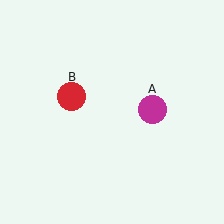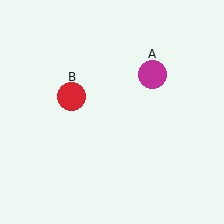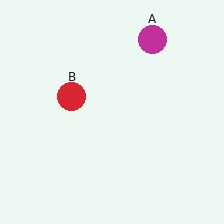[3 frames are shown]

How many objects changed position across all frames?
1 object changed position: magenta circle (object A).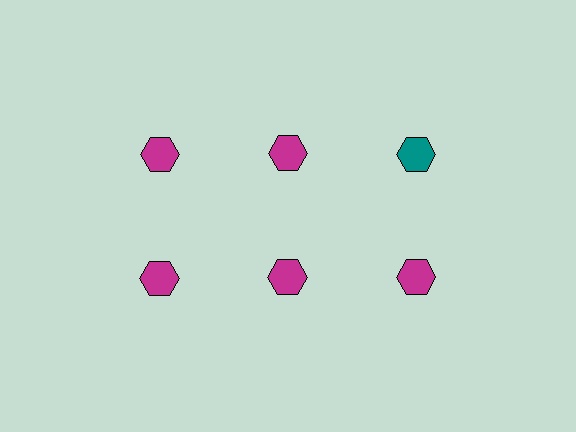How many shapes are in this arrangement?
There are 6 shapes arranged in a grid pattern.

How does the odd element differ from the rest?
It has a different color: teal instead of magenta.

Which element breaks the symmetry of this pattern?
The teal hexagon in the top row, center column breaks the symmetry. All other shapes are magenta hexagons.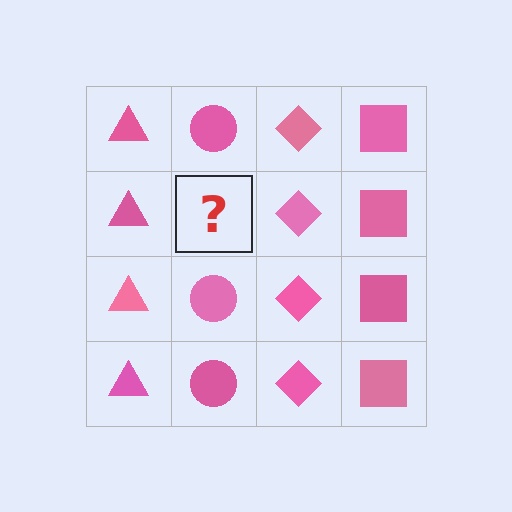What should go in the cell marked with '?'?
The missing cell should contain a pink circle.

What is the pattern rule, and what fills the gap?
The rule is that each column has a consistent shape. The gap should be filled with a pink circle.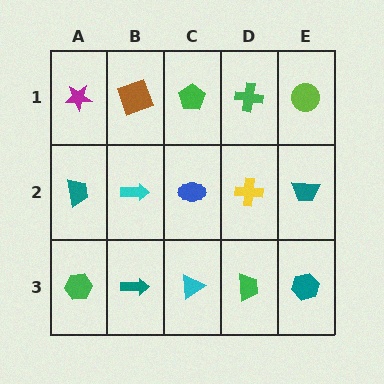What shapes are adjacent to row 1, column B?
A cyan arrow (row 2, column B), a magenta star (row 1, column A), a green pentagon (row 1, column C).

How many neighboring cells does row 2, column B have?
4.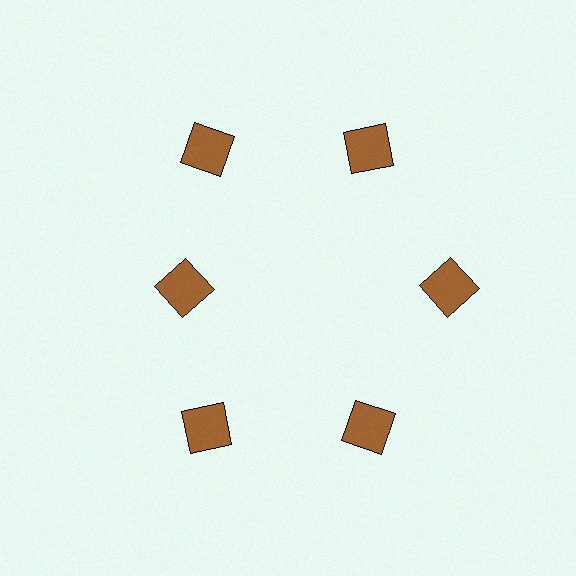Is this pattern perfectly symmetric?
No. The 6 brown squares are arranged in a ring, but one element near the 9 o'clock position is pulled inward toward the center, breaking the 6-fold rotational symmetry.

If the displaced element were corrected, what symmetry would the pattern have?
It would have 6-fold rotational symmetry — the pattern would map onto itself every 60 degrees.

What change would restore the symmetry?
The symmetry would be restored by moving it outward, back onto the ring so that all 6 squares sit at equal angles and equal distance from the center.